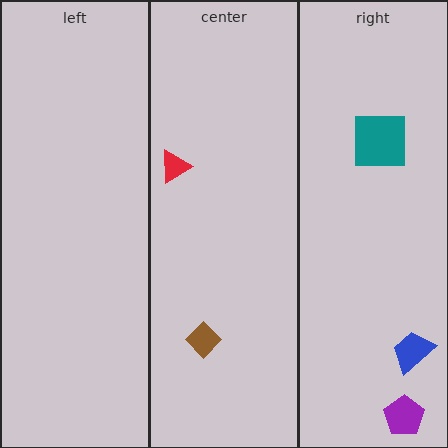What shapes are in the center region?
The brown diamond, the red triangle.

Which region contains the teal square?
The right region.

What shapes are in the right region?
The blue trapezoid, the purple pentagon, the teal square.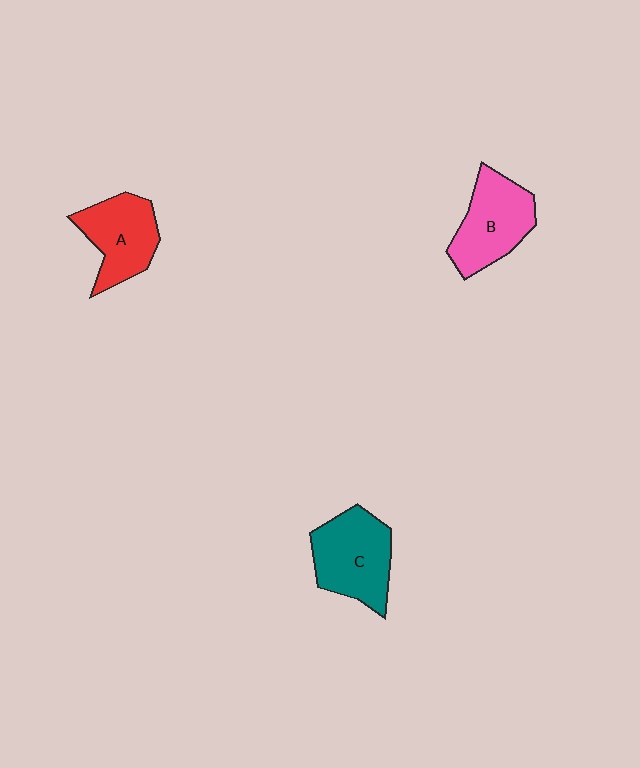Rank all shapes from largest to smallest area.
From largest to smallest: C (teal), B (pink), A (red).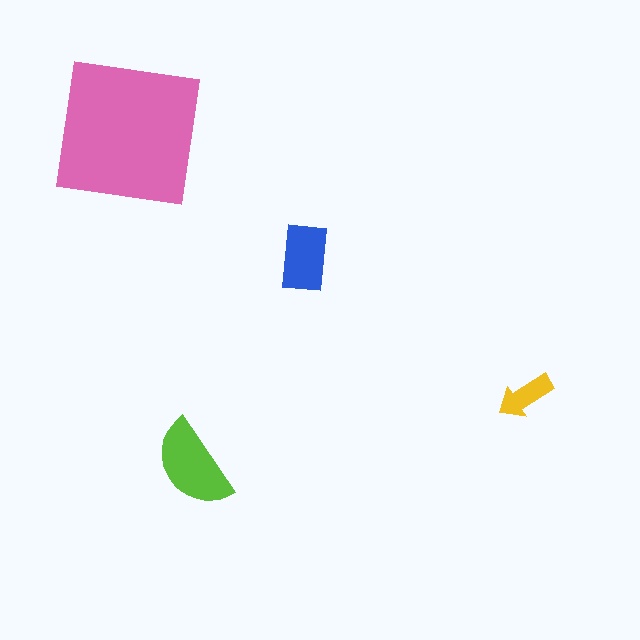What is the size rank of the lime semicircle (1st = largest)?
2nd.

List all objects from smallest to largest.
The yellow arrow, the blue rectangle, the lime semicircle, the pink square.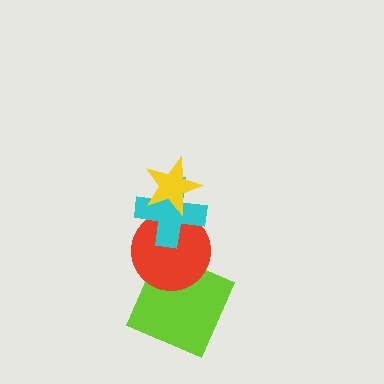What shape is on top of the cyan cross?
The yellow star is on top of the cyan cross.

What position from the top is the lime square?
The lime square is 4th from the top.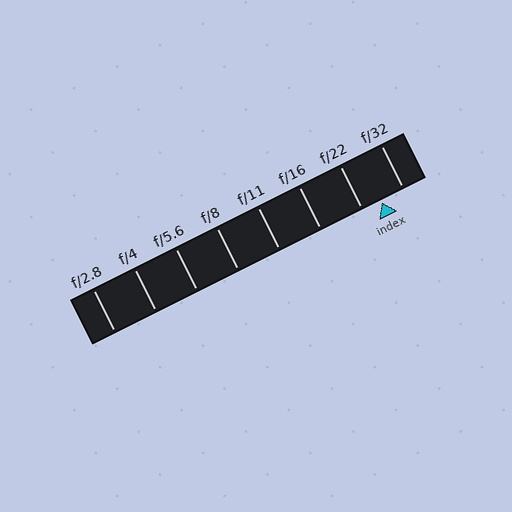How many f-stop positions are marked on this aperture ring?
There are 8 f-stop positions marked.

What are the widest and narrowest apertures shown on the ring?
The widest aperture shown is f/2.8 and the narrowest is f/32.